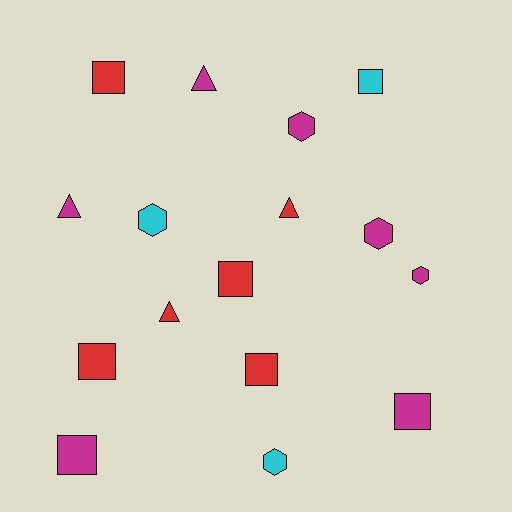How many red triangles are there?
There are 2 red triangles.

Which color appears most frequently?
Magenta, with 7 objects.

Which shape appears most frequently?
Square, with 7 objects.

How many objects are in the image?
There are 16 objects.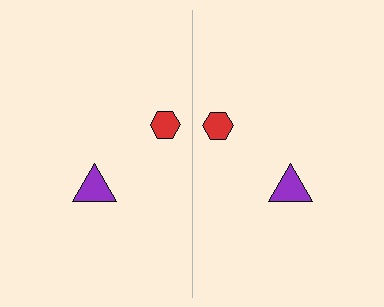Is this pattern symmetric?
Yes, this pattern has bilateral (reflection) symmetry.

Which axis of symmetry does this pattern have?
The pattern has a vertical axis of symmetry running through the center of the image.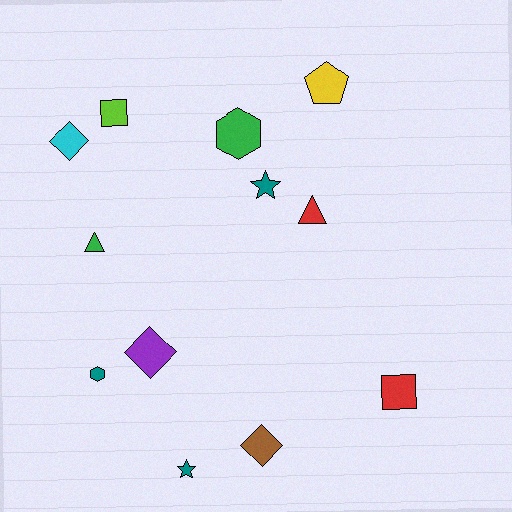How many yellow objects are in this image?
There is 1 yellow object.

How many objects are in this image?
There are 12 objects.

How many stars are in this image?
There are 2 stars.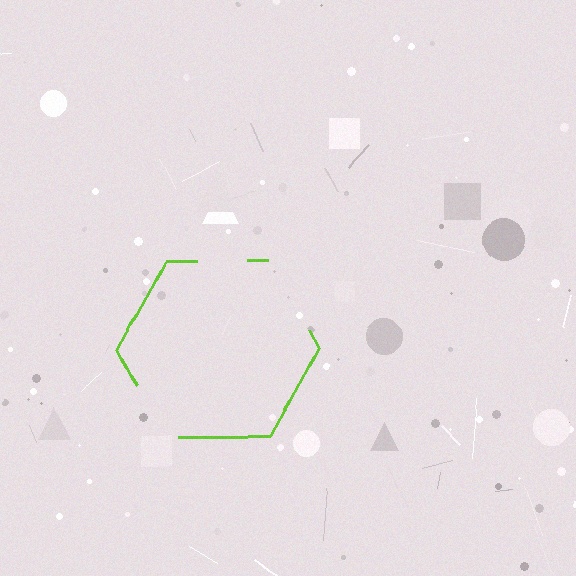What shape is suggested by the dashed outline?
The dashed outline suggests a hexagon.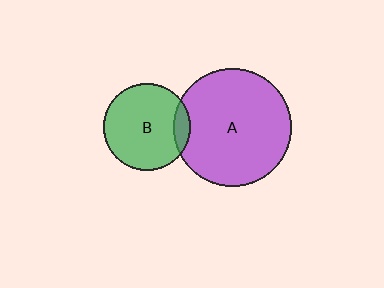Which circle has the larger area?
Circle A (purple).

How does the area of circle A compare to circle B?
Approximately 1.8 times.